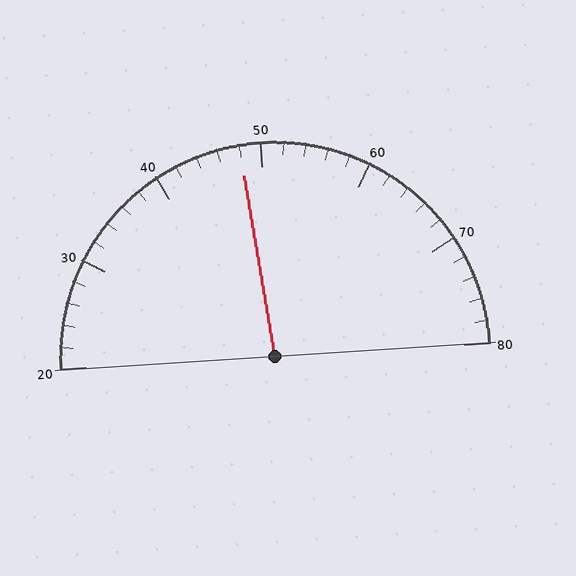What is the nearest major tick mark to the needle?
The nearest major tick mark is 50.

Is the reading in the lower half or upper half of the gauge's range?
The reading is in the lower half of the range (20 to 80).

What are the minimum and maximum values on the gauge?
The gauge ranges from 20 to 80.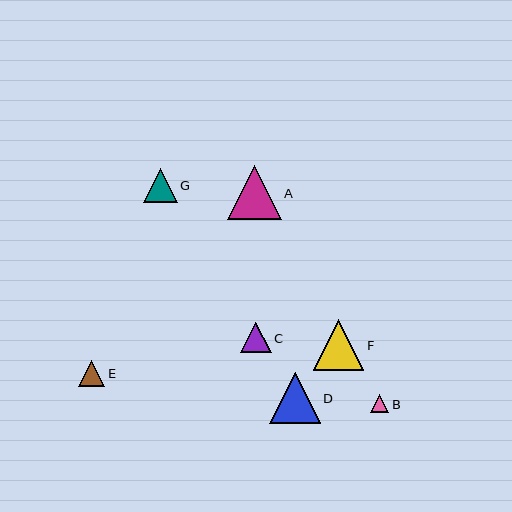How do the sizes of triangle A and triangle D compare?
Triangle A and triangle D are approximately the same size.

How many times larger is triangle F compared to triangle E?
Triangle F is approximately 2.0 times the size of triangle E.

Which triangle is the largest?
Triangle A is the largest with a size of approximately 54 pixels.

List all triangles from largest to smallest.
From largest to smallest: A, D, F, G, C, E, B.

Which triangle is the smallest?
Triangle B is the smallest with a size of approximately 19 pixels.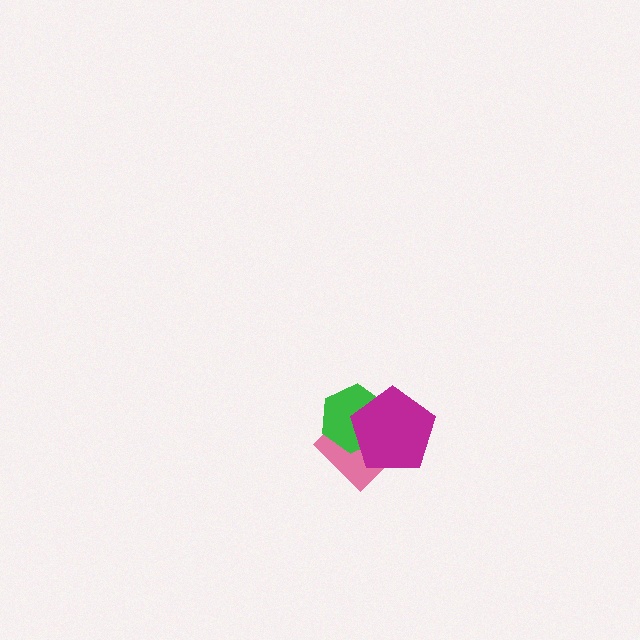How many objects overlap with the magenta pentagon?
2 objects overlap with the magenta pentagon.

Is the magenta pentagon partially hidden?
No, no other shape covers it.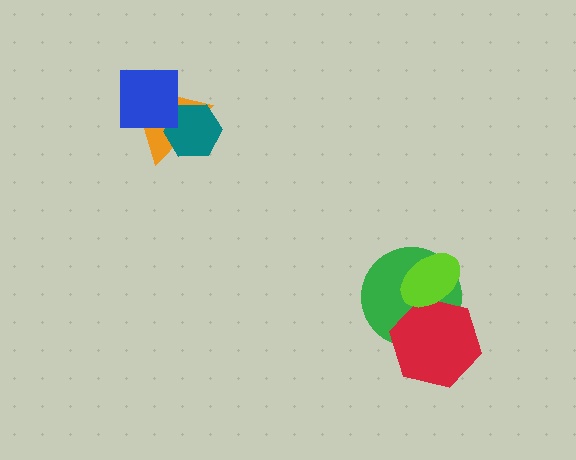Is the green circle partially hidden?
Yes, it is partially covered by another shape.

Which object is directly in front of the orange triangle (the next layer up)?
The teal hexagon is directly in front of the orange triangle.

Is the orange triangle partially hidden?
Yes, it is partially covered by another shape.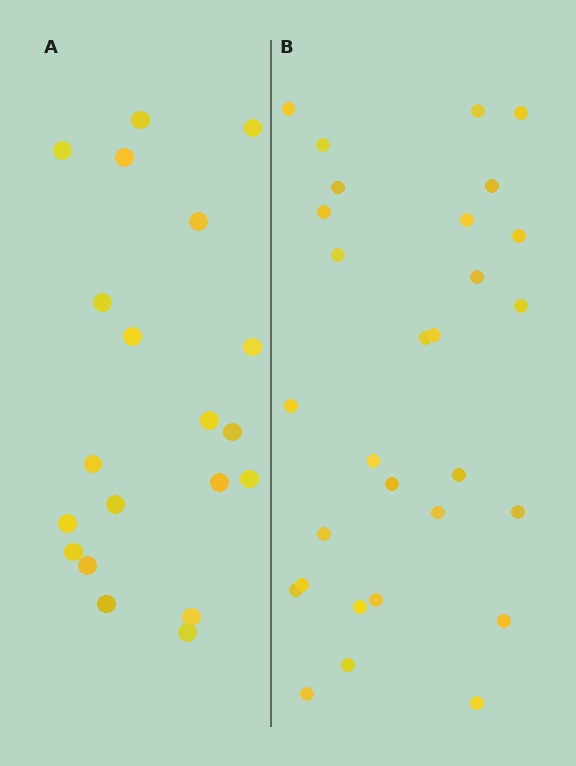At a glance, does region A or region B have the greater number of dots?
Region B (the right region) has more dots.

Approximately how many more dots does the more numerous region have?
Region B has roughly 8 or so more dots than region A.